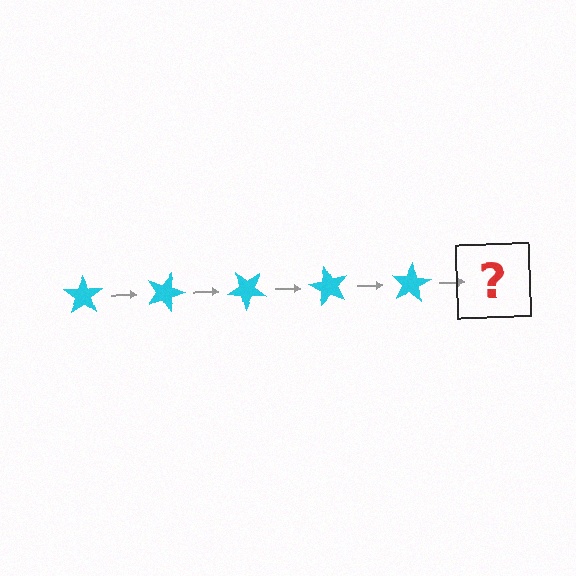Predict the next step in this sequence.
The next step is a cyan star rotated 100 degrees.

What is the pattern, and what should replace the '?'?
The pattern is that the star rotates 20 degrees each step. The '?' should be a cyan star rotated 100 degrees.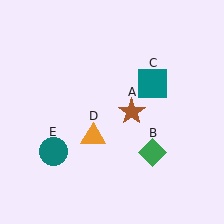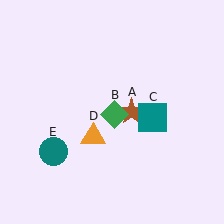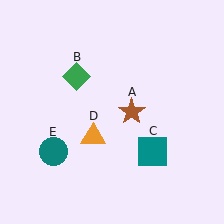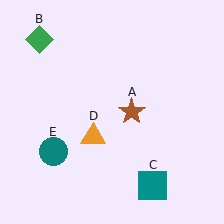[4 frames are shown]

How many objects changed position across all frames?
2 objects changed position: green diamond (object B), teal square (object C).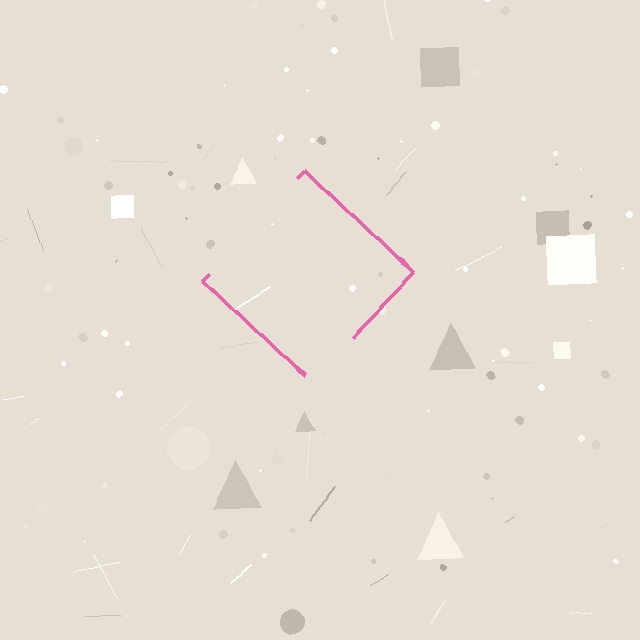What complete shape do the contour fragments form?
The contour fragments form a diamond.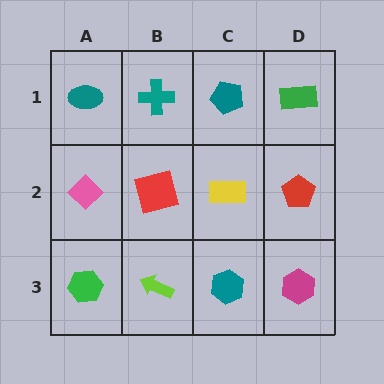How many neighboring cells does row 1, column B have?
3.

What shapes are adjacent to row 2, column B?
A teal cross (row 1, column B), a lime arrow (row 3, column B), a pink diamond (row 2, column A), a yellow rectangle (row 2, column C).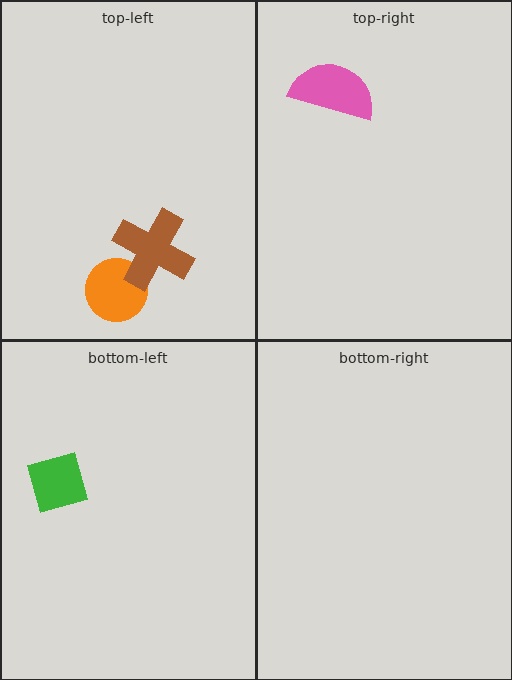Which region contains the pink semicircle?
The top-right region.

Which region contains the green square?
The bottom-left region.